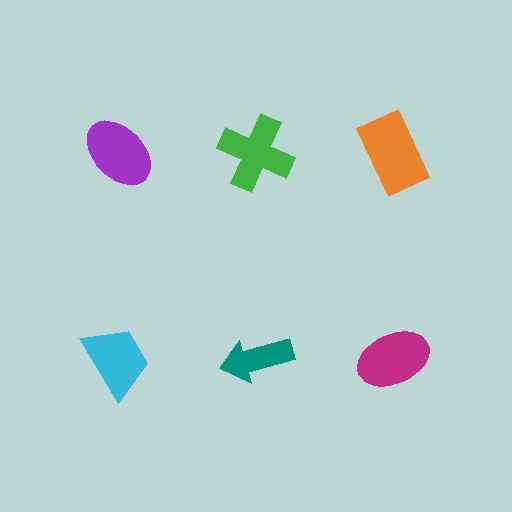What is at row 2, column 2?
A teal arrow.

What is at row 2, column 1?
A cyan trapezoid.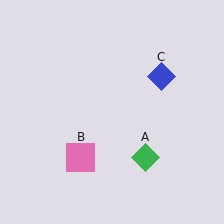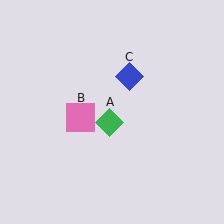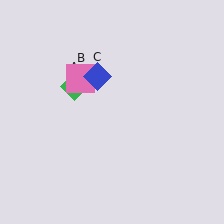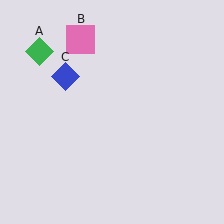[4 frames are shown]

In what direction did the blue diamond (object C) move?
The blue diamond (object C) moved left.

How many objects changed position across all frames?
3 objects changed position: green diamond (object A), pink square (object B), blue diamond (object C).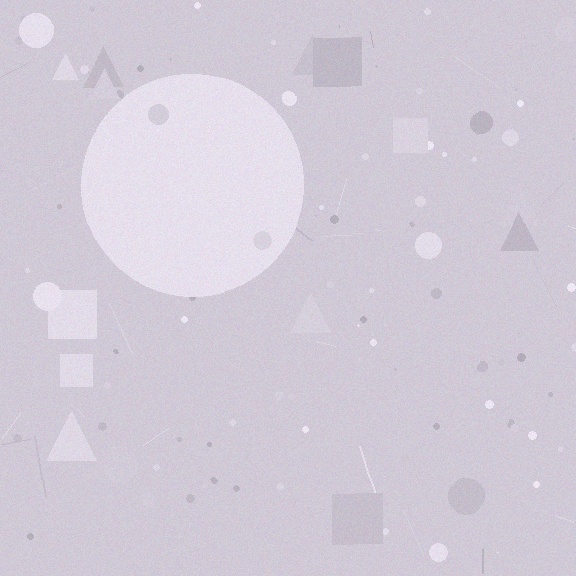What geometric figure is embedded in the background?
A circle is embedded in the background.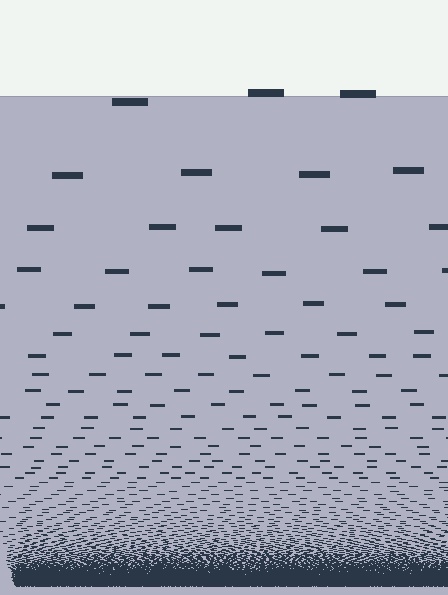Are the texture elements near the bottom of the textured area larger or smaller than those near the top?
Smaller. The gradient is inverted — elements near the bottom are smaller and denser.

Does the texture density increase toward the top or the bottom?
Density increases toward the bottom.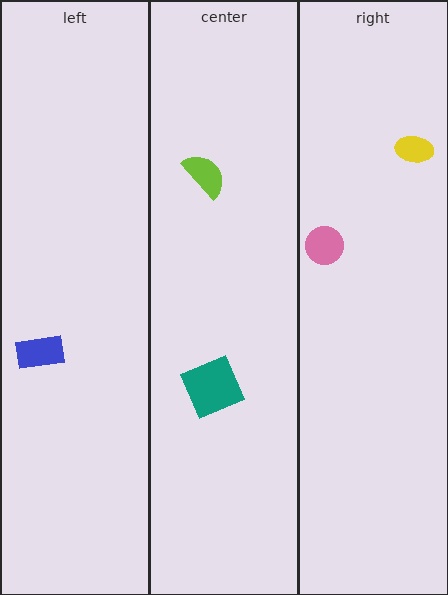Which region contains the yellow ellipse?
The right region.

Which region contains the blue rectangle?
The left region.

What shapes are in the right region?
The yellow ellipse, the pink circle.